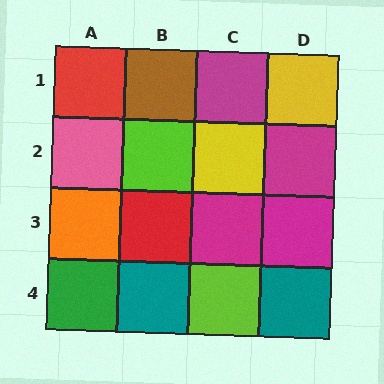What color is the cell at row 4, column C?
Lime.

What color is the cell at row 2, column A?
Pink.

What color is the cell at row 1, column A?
Red.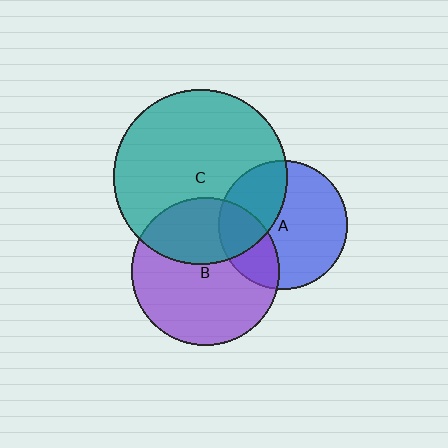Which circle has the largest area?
Circle C (teal).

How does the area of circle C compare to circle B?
Approximately 1.4 times.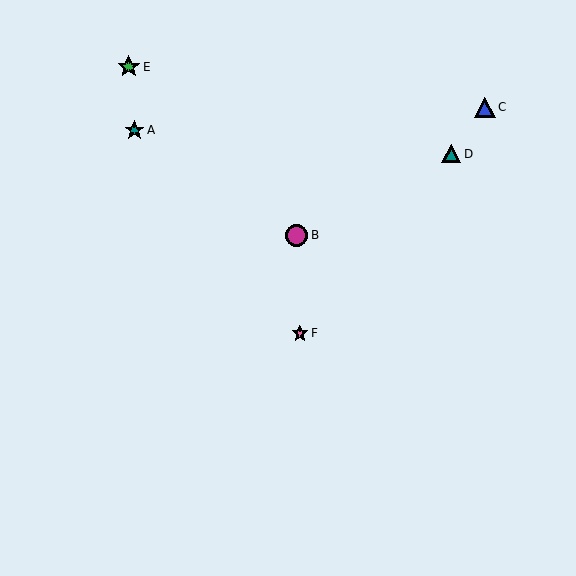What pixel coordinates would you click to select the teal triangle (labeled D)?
Click at (451, 154) to select the teal triangle D.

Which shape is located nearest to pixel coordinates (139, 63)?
The green star (labeled E) at (129, 67) is nearest to that location.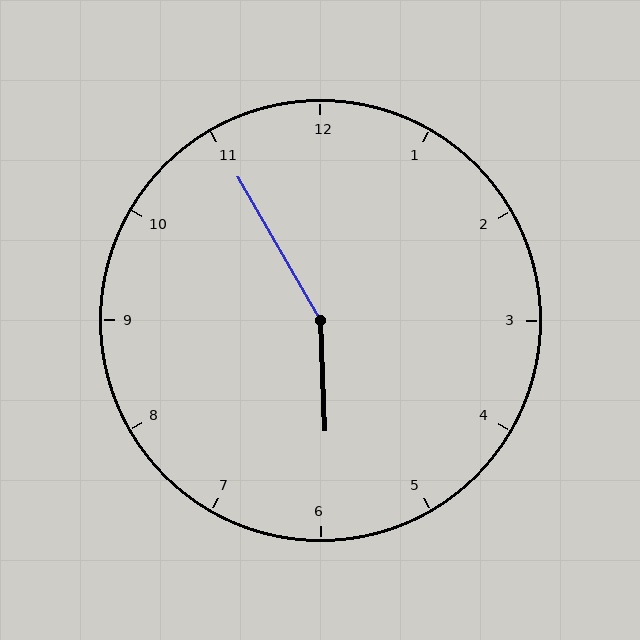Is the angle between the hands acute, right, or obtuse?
It is obtuse.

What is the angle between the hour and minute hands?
Approximately 152 degrees.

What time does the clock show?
5:55.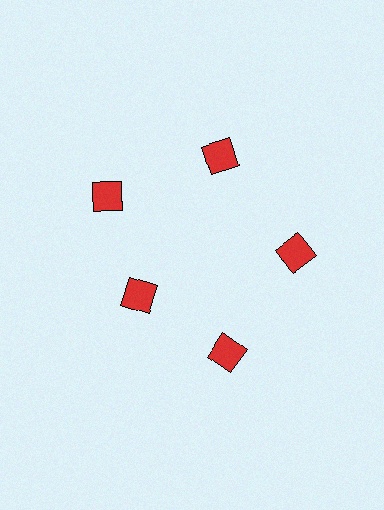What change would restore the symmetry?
The symmetry would be restored by moving it outward, back onto the ring so that all 5 squares sit at equal angles and equal distance from the center.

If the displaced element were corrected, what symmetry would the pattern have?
It would have 5-fold rotational symmetry — the pattern would map onto itself every 72 degrees.